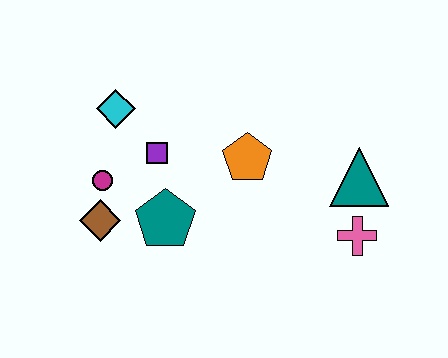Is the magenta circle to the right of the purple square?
No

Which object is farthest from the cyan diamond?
The pink cross is farthest from the cyan diamond.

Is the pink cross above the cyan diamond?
No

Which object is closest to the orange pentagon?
The purple square is closest to the orange pentagon.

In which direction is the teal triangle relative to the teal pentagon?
The teal triangle is to the right of the teal pentagon.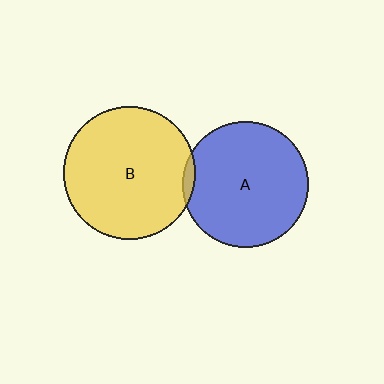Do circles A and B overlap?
Yes.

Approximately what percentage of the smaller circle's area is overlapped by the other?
Approximately 5%.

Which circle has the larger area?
Circle B (yellow).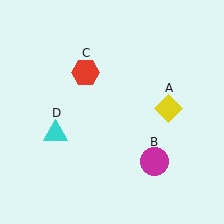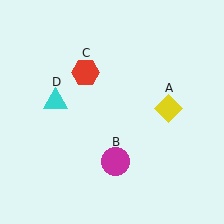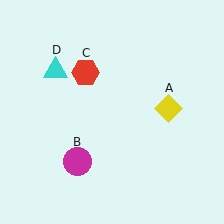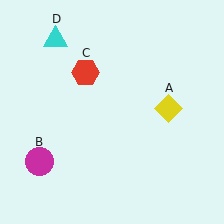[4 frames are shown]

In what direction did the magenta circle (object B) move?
The magenta circle (object B) moved left.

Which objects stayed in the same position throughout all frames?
Yellow diamond (object A) and red hexagon (object C) remained stationary.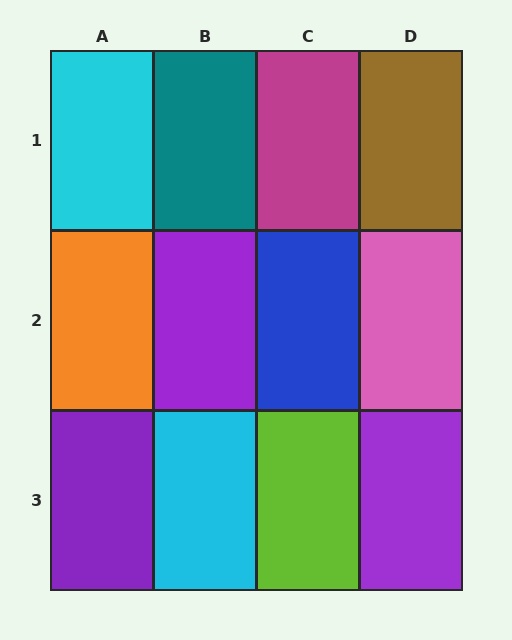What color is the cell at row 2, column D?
Pink.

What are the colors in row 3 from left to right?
Purple, cyan, lime, purple.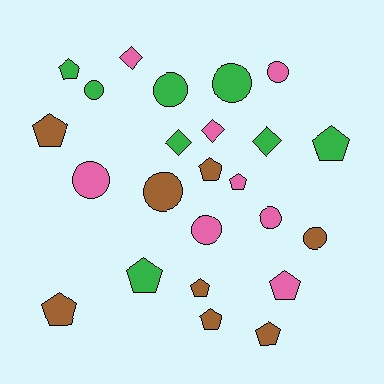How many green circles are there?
There are 3 green circles.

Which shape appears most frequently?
Pentagon, with 11 objects.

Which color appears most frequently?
Pink, with 8 objects.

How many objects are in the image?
There are 24 objects.